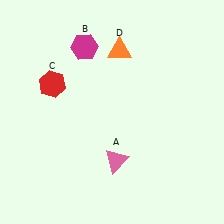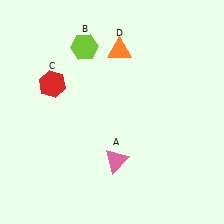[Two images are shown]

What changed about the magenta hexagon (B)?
In Image 1, B is magenta. In Image 2, it changed to lime.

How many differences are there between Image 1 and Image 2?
There is 1 difference between the two images.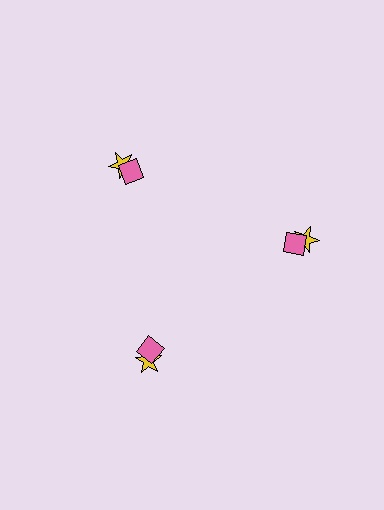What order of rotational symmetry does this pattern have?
This pattern has 3-fold rotational symmetry.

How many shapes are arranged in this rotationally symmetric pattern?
There are 6 shapes, arranged in 3 groups of 2.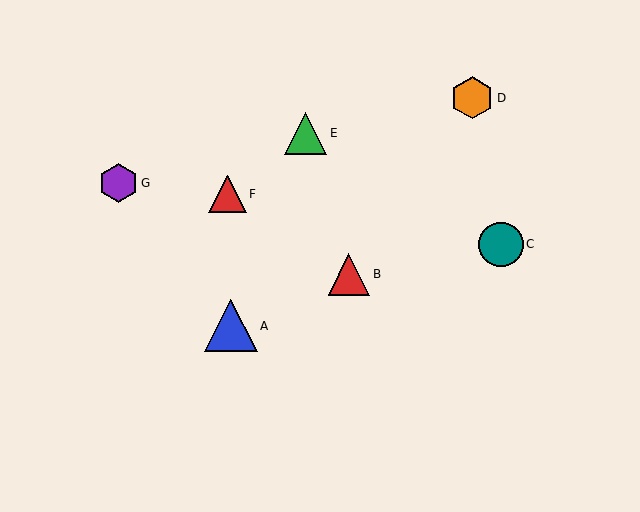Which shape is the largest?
The blue triangle (labeled A) is the largest.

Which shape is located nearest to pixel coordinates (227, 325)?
The blue triangle (labeled A) at (231, 326) is nearest to that location.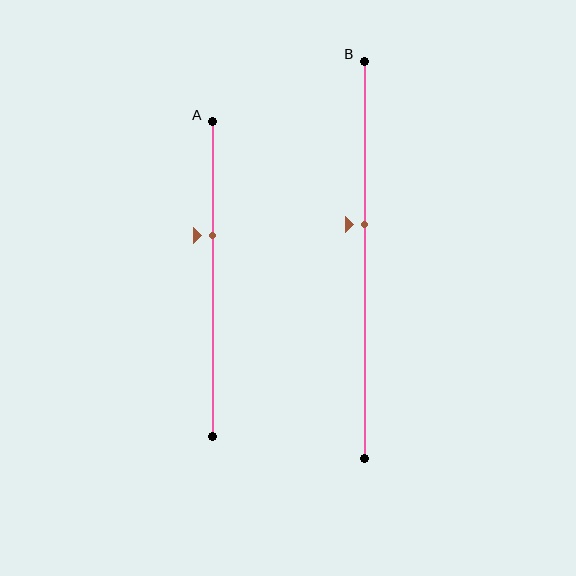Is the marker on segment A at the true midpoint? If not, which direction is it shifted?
No, the marker on segment A is shifted upward by about 14% of the segment length.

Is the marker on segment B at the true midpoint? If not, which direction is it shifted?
No, the marker on segment B is shifted upward by about 9% of the segment length.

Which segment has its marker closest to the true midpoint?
Segment B has its marker closest to the true midpoint.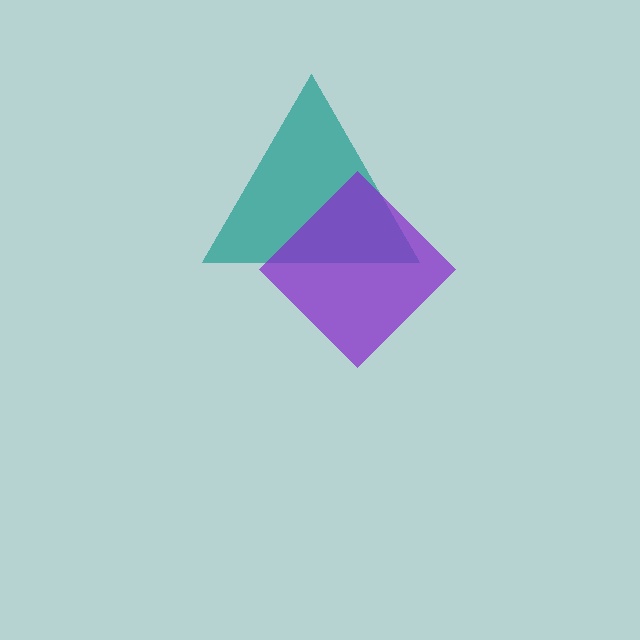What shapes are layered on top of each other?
The layered shapes are: a teal triangle, a purple diamond.